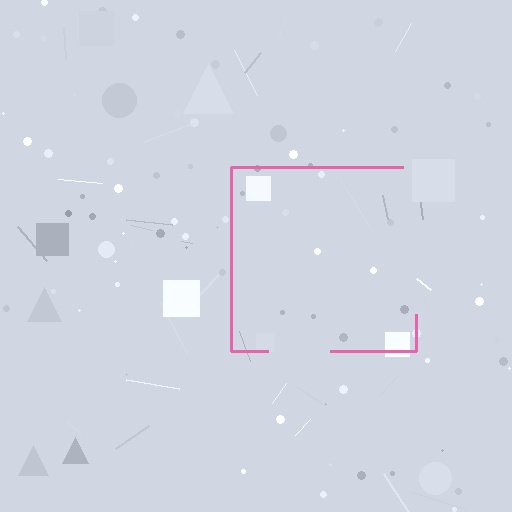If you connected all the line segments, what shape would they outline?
They would outline a square.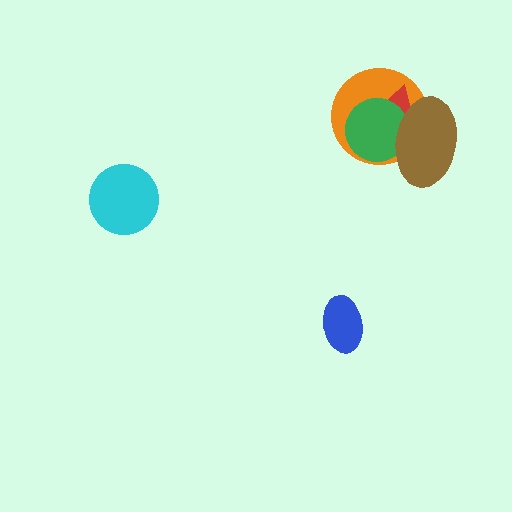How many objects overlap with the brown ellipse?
3 objects overlap with the brown ellipse.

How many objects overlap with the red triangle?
3 objects overlap with the red triangle.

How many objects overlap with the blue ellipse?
0 objects overlap with the blue ellipse.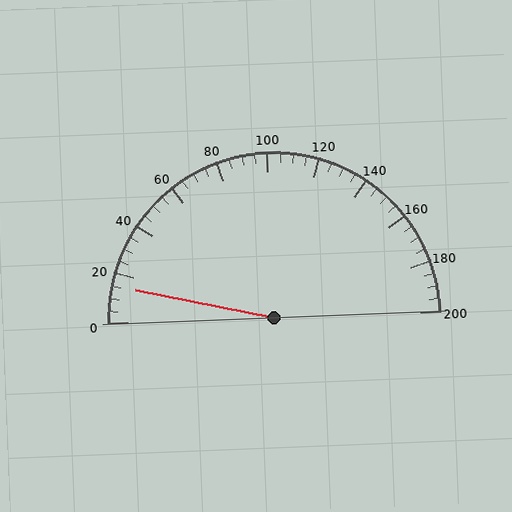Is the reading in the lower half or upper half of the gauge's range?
The reading is in the lower half of the range (0 to 200).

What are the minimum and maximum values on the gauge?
The gauge ranges from 0 to 200.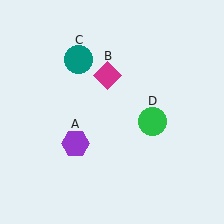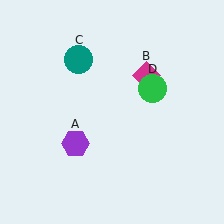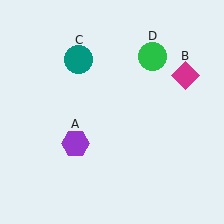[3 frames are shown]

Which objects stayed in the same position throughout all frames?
Purple hexagon (object A) and teal circle (object C) remained stationary.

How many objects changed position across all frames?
2 objects changed position: magenta diamond (object B), green circle (object D).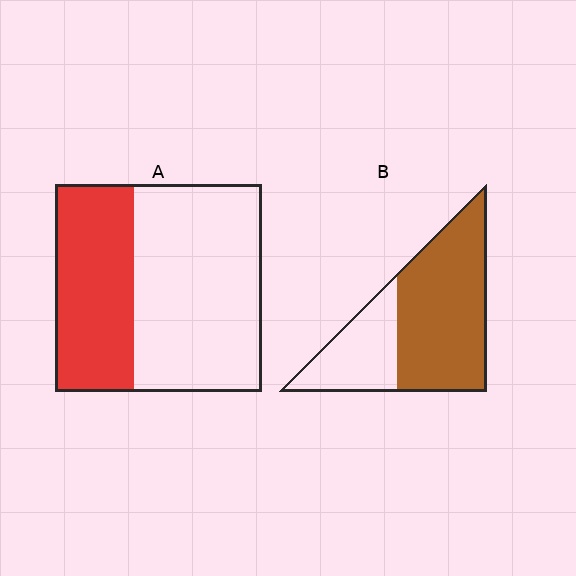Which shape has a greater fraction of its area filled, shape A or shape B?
Shape B.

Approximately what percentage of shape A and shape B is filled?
A is approximately 40% and B is approximately 70%.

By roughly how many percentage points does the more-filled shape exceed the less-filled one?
By roughly 30 percentage points (B over A).